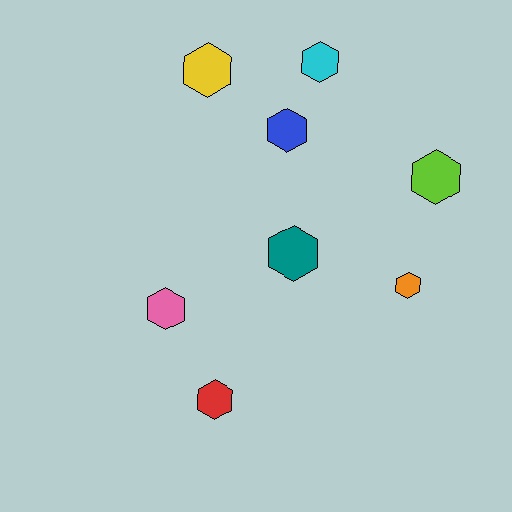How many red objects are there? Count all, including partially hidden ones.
There is 1 red object.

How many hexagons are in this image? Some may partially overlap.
There are 8 hexagons.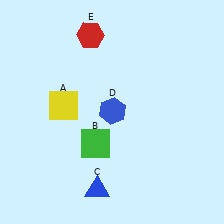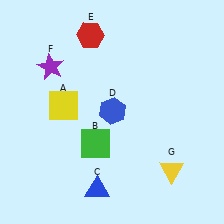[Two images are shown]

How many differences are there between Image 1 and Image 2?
There are 2 differences between the two images.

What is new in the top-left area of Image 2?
A purple star (F) was added in the top-left area of Image 2.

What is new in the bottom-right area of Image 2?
A yellow triangle (G) was added in the bottom-right area of Image 2.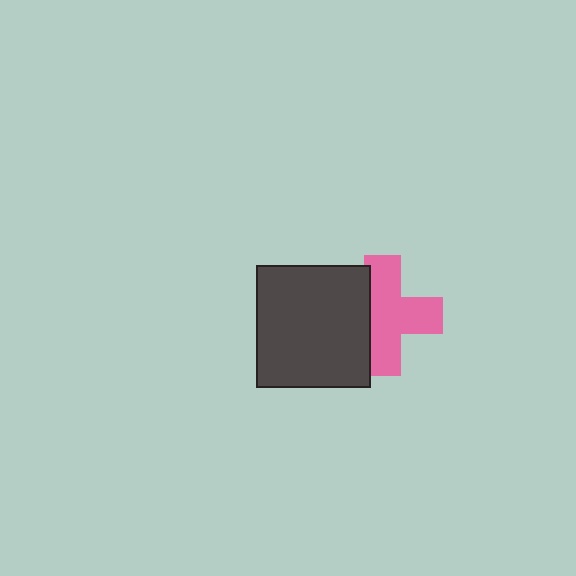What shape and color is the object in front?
The object in front is a dark gray rectangle.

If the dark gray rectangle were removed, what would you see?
You would see the complete pink cross.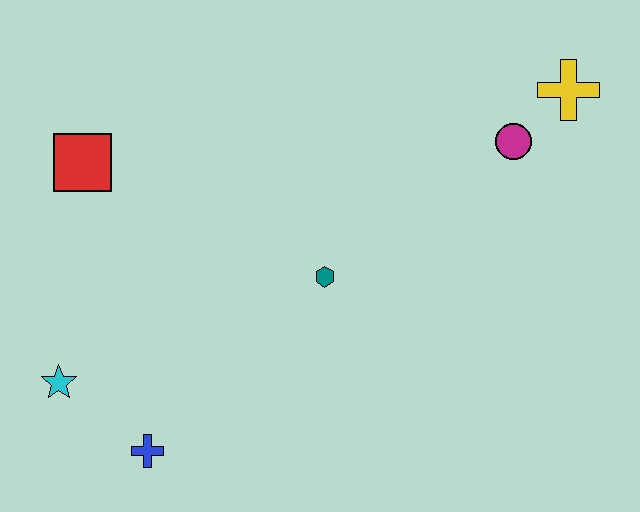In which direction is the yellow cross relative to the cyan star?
The yellow cross is to the right of the cyan star.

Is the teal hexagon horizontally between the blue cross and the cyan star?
No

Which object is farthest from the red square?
The yellow cross is farthest from the red square.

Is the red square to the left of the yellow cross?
Yes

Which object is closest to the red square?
The cyan star is closest to the red square.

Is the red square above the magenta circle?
No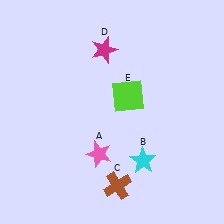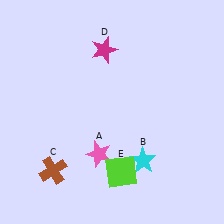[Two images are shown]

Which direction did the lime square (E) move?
The lime square (E) moved down.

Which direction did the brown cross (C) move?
The brown cross (C) moved left.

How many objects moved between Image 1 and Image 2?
2 objects moved between the two images.